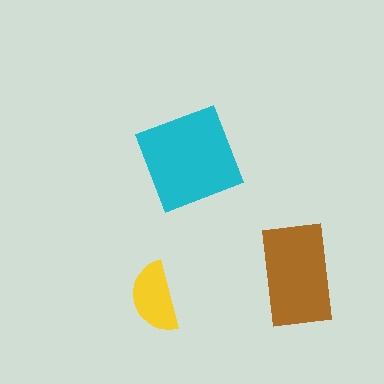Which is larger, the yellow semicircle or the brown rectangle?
The brown rectangle.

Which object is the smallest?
The yellow semicircle.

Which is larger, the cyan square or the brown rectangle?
The cyan square.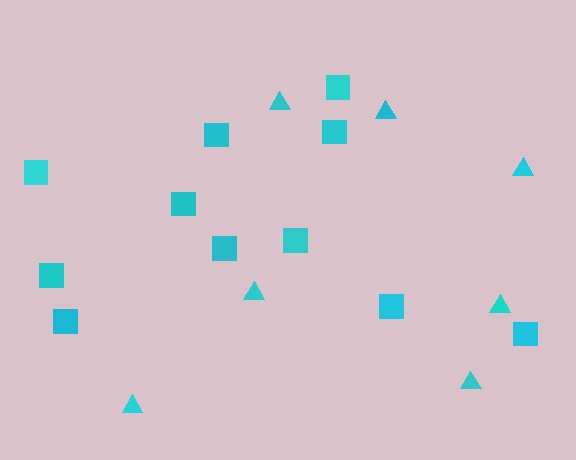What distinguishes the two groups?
There are 2 groups: one group of triangles (7) and one group of squares (11).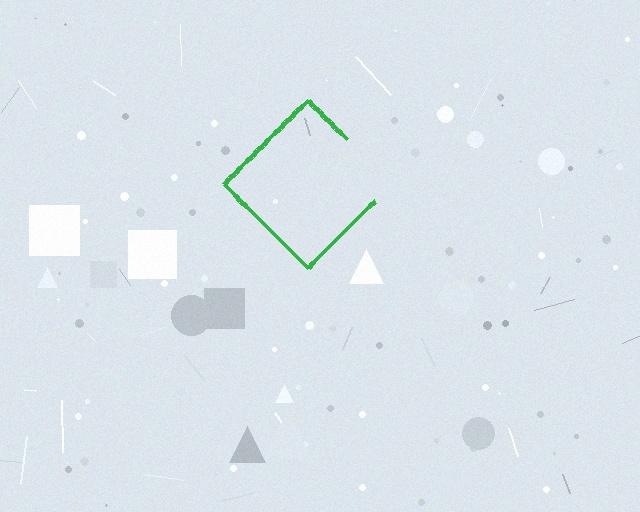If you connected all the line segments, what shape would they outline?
They would outline a diamond.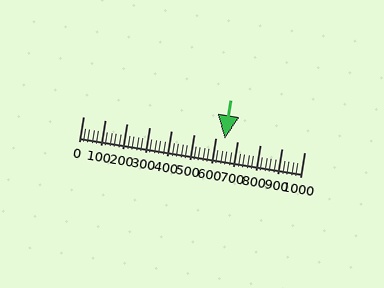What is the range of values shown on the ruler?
The ruler shows values from 0 to 1000.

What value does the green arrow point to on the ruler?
The green arrow points to approximately 639.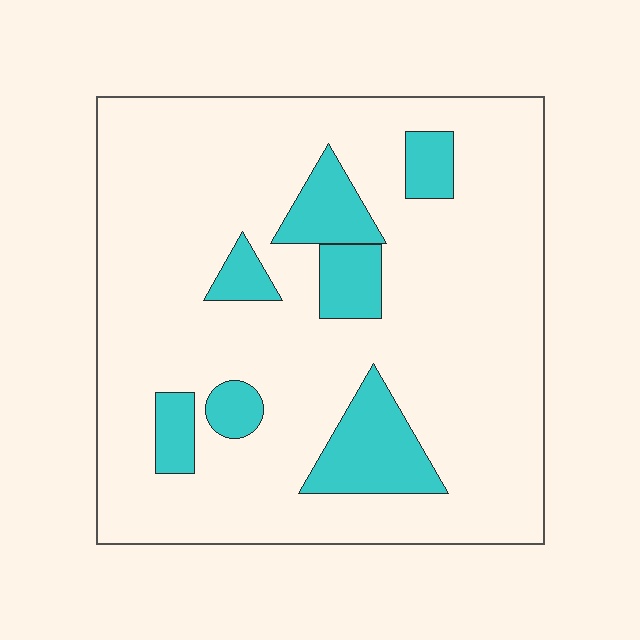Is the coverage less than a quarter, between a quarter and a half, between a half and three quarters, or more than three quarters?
Less than a quarter.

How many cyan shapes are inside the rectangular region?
7.